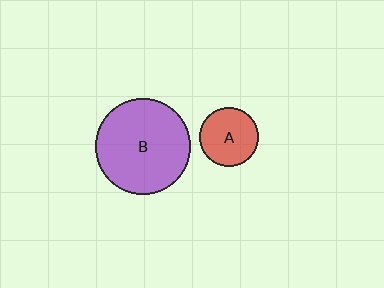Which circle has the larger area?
Circle B (purple).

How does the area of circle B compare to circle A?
Approximately 2.6 times.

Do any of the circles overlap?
No, none of the circles overlap.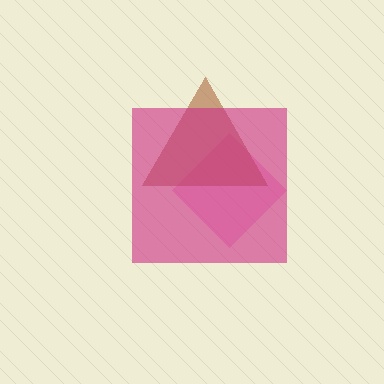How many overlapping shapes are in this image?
There are 3 overlapping shapes in the image.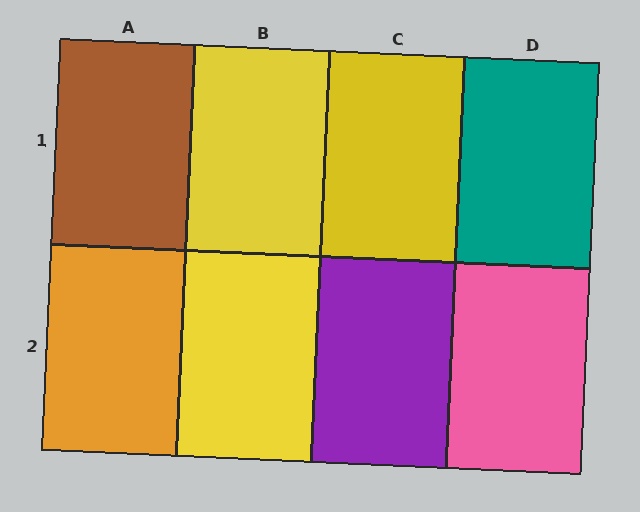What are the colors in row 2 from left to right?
Orange, yellow, purple, pink.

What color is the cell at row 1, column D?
Teal.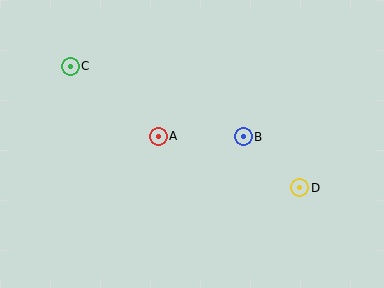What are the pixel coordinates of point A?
Point A is at (158, 136).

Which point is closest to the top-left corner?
Point C is closest to the top-left corner.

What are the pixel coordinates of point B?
Point B is at (243, 137).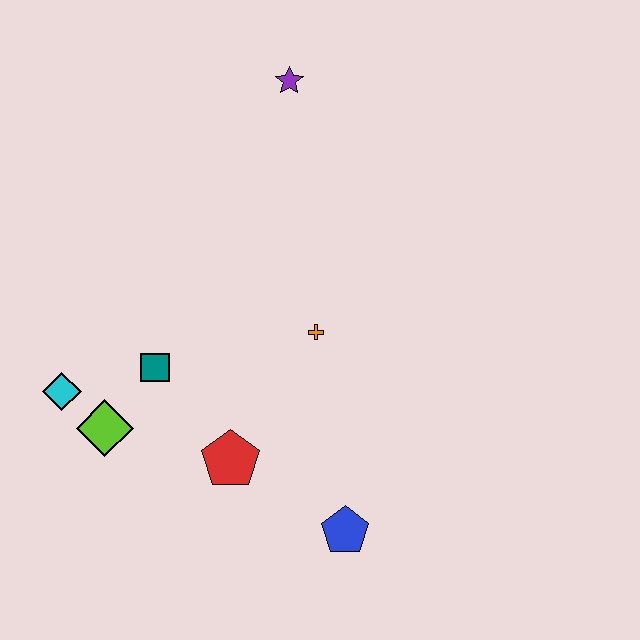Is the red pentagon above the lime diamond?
No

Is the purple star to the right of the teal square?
Yes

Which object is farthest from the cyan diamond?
The purple star is farthest from the cyan diamond.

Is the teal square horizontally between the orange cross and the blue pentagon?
No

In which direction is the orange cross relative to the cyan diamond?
The orange cross is to the right of the cyan diamond.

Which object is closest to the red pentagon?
The teal square is closest to the red pentagon.